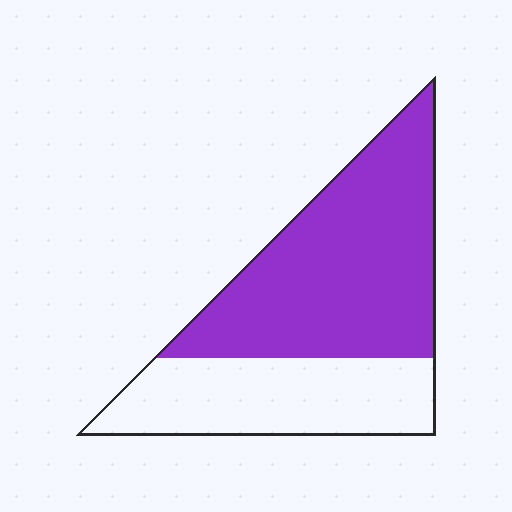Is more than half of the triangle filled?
Yes.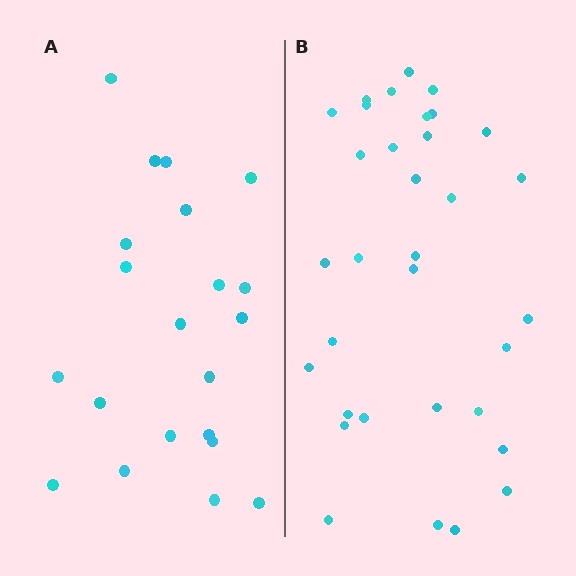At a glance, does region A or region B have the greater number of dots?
Region B (the right region) has more dots.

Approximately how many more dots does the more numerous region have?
Region B has roughly 12 or so more dots than region A.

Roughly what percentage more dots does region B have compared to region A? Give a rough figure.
About 55% more.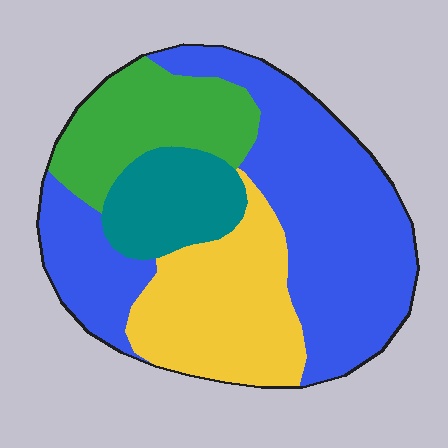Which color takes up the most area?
Blue, at roughly 45%.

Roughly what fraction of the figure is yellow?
Yellow covers 23% of the figure.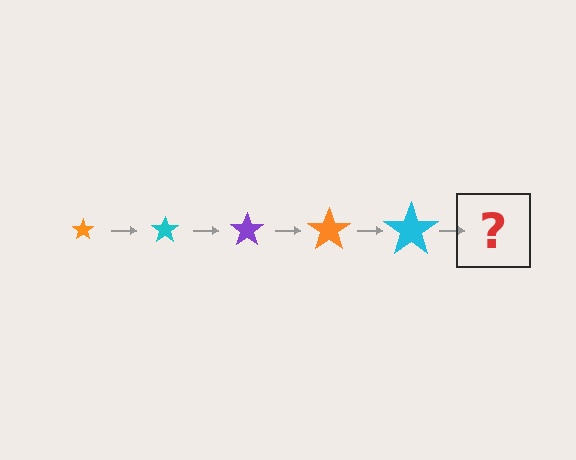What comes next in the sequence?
The next element should be a purple star, larger than the previous one.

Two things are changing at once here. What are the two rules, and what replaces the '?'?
The two rules are that the star grows larger each step and the color cycles through orange, cyan, and purple. The '?' should be a purple star, larger than the previous one.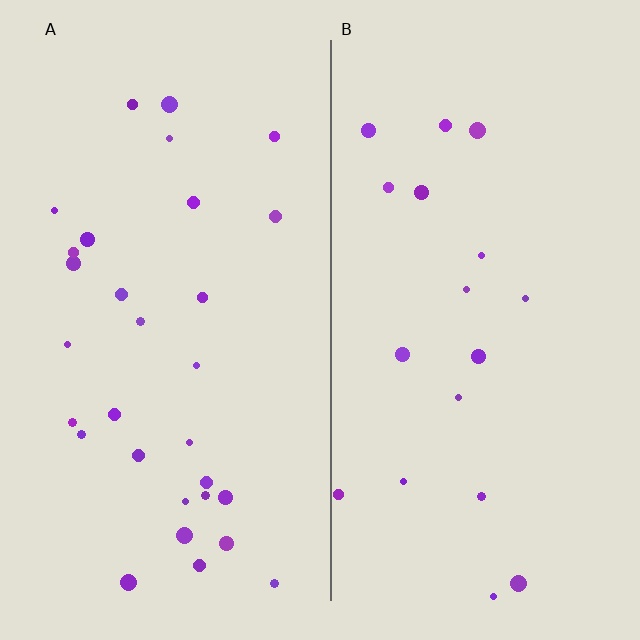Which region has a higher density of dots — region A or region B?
A (the left).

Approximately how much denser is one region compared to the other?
Approximately 1.7× — region A over region B.